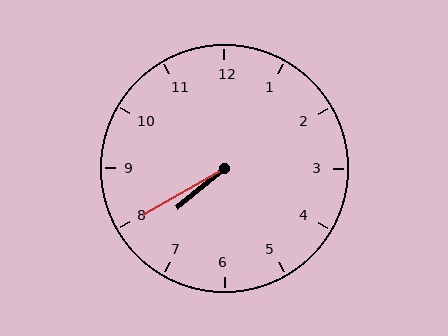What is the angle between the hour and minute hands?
Approximately 10 degrees.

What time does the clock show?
7:40.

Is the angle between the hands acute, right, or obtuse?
It is acute.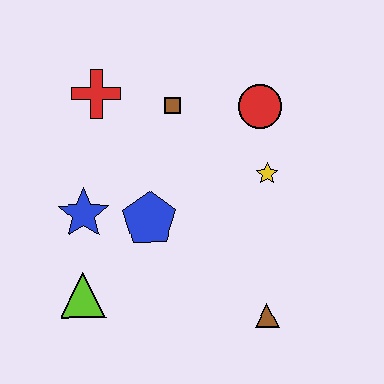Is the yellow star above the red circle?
No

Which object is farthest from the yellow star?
The lime triangle is farthest from the yellow star.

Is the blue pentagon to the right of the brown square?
No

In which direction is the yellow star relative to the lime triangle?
The yellow star is to the right of the lime triangle.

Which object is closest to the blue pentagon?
The blue star is closest to the blue pentagon.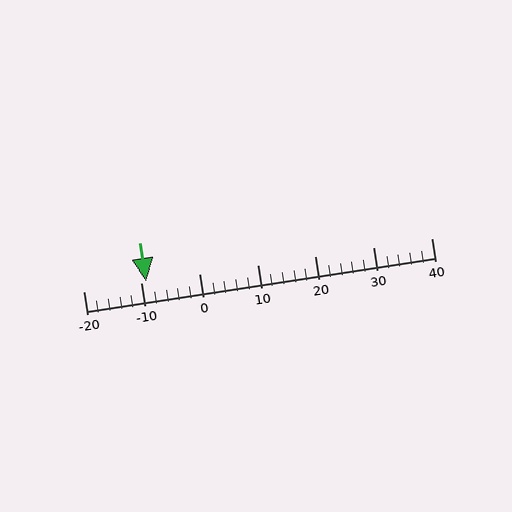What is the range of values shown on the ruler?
The ruler shows values from -20 to 40.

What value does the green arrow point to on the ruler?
The green arrow points to approximately -9.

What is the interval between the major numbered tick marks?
The major tick marks are spaced 10 units apart.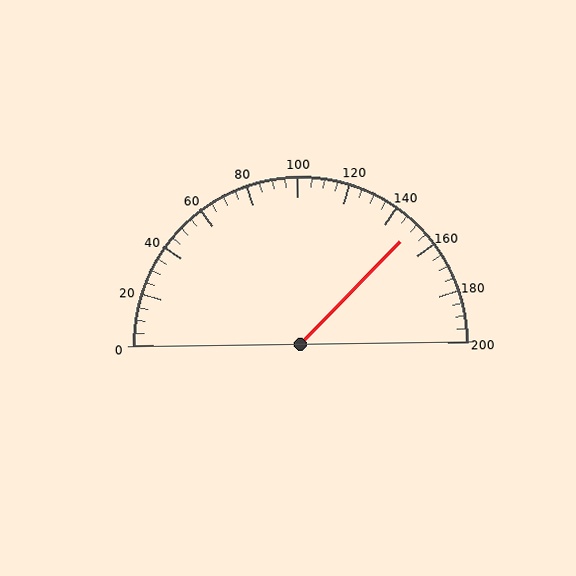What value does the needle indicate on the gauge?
The needle indicates approximately 150.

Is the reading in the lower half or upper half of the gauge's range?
The reading is in the upper half of the range (0 to 200).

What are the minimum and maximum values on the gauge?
The gauge ranges from 0 to 200.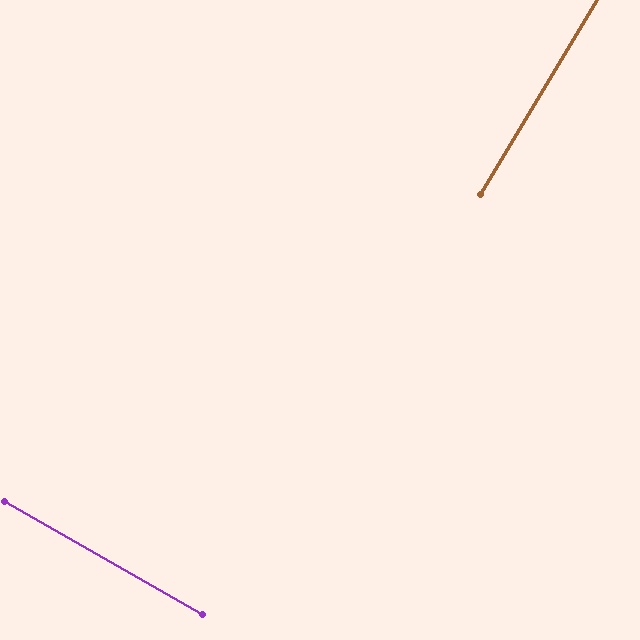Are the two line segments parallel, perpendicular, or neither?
Perpendicular — they meet at approximately 89°.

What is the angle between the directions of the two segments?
Approximately 89 degrees.